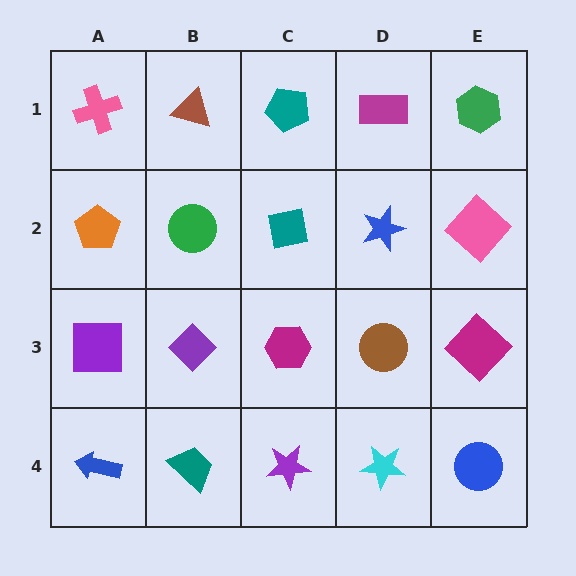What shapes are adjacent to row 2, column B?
A brown triangle (row 1, column B), a purple diamond (row 3, column B), an orange pentagon (row 2, column A), a teal square (row 2, column C).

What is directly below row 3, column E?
A blue circle.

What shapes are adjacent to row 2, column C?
A teal pentagon (row 1, column C), a magenta hexagon (row 3, column C), a green circle (row 2, column B), a blue star (row 2, column D).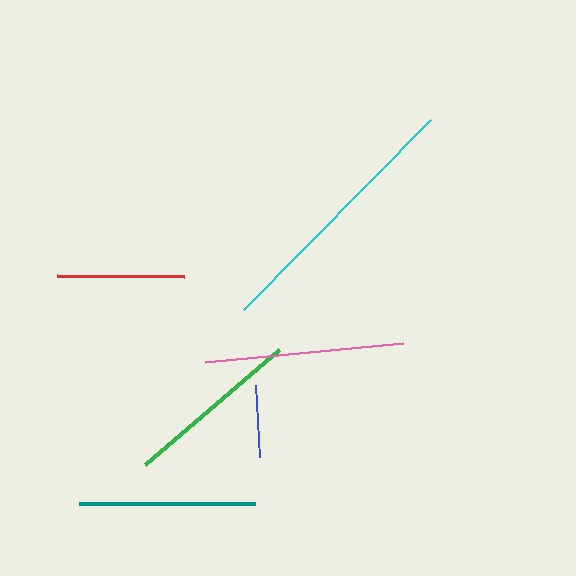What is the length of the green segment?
The green segment is approximately 177 pixels long.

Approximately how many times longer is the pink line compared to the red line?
The pink line is approximately 1.6 times the length of the red line.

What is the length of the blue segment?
The blue segment is approximately 72 pixels long.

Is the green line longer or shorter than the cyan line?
The cyan line is longer than the green line.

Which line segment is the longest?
The cyan line is the longest at approximately 267 pixels.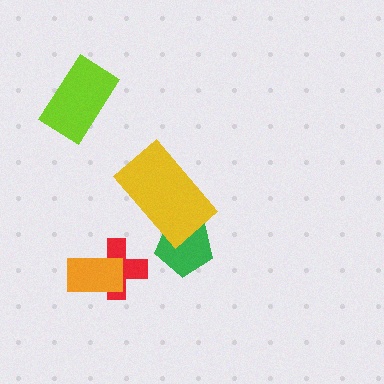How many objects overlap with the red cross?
1 object overlaps with the red cross.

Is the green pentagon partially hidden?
Yes, it is partially covered by another shape.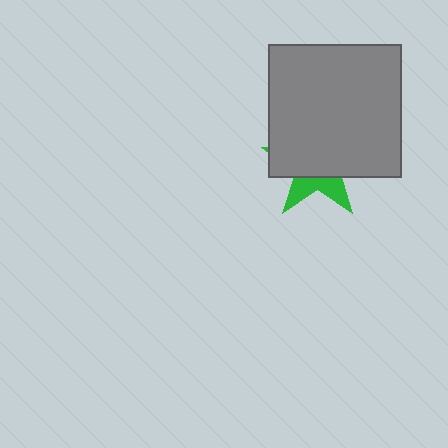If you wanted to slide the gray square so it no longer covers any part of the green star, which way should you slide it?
Slide it up — that is the most direct way to separate the two shapes.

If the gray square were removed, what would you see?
You would see the complete green star.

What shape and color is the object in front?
The object in front is a gray square.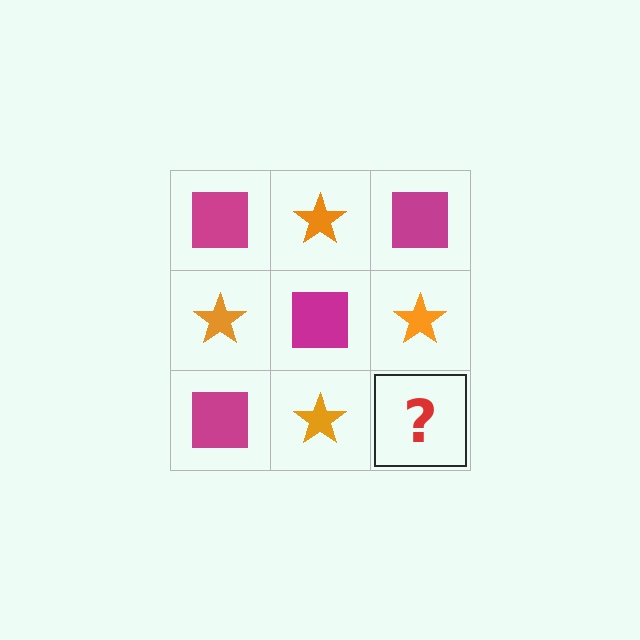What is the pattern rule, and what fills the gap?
The rule is that it alternates magenta square and orange star in a checkerboard pattern. The gap should be filled with a magenta square.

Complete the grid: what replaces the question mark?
The question mark should be replaced with a magenta square.